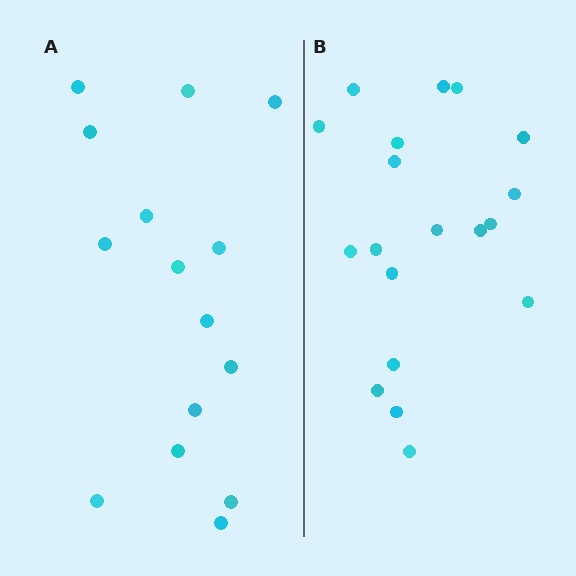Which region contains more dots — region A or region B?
Region B (the right region) has more dots.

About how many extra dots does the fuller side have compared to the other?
Region B has about 4 more dots than region A.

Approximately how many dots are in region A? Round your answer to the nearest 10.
About 20 dots. (The exact count is 15, which rounds to 20.)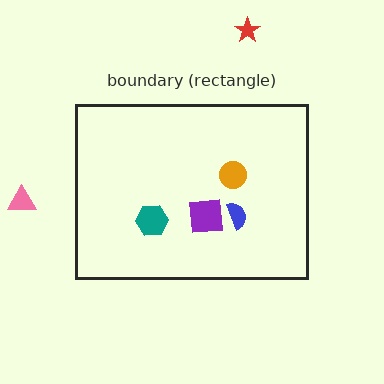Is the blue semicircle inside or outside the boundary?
Inside.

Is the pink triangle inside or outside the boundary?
Outside.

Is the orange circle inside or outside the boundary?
Inside.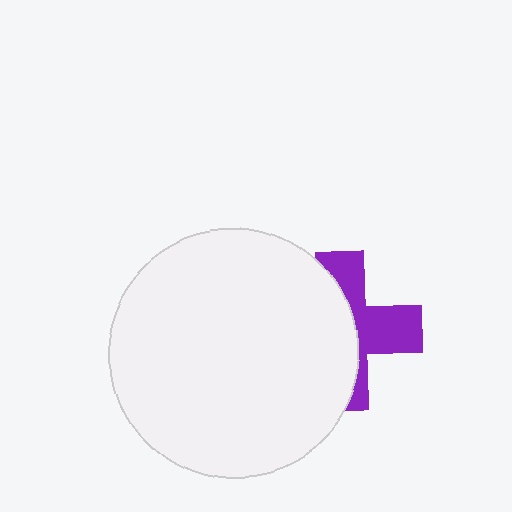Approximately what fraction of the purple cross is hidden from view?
Roughly 57% of the purple cross is hidden behind the white circle.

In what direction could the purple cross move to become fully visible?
The purple cross could move right. That would shift it out from behind the white circle entirely.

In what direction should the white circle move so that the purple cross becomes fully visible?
The white circle should move left. That is the shortest direction to clear the overlap and leave the purple cross fully visible.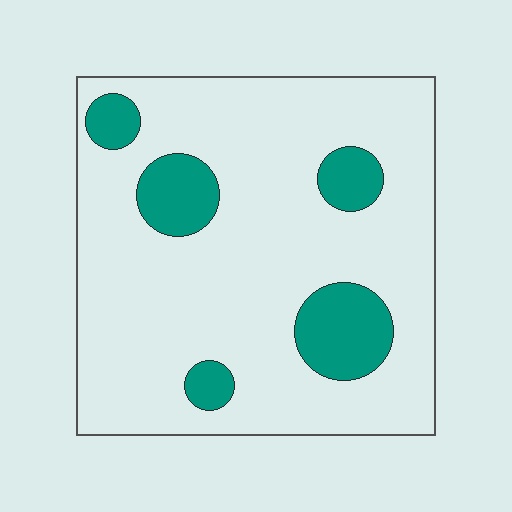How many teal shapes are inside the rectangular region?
5.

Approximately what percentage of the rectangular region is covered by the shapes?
Approximately 15%.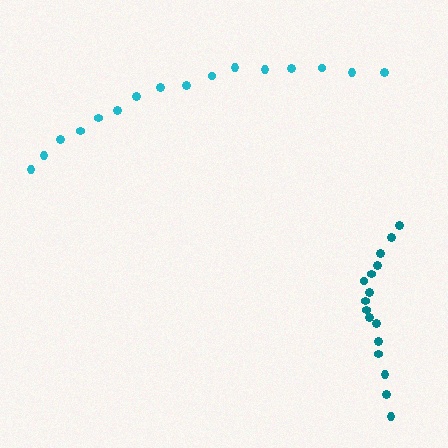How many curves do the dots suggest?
There are 2 distinct paths.